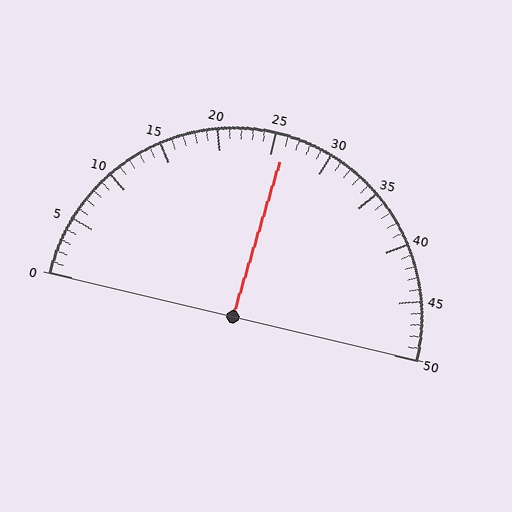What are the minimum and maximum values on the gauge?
The gauge ranges from 0 to 50.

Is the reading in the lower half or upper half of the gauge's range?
The reading is in the upper half of the range (0 to 50).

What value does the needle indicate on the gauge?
The needle indicates approximately 26.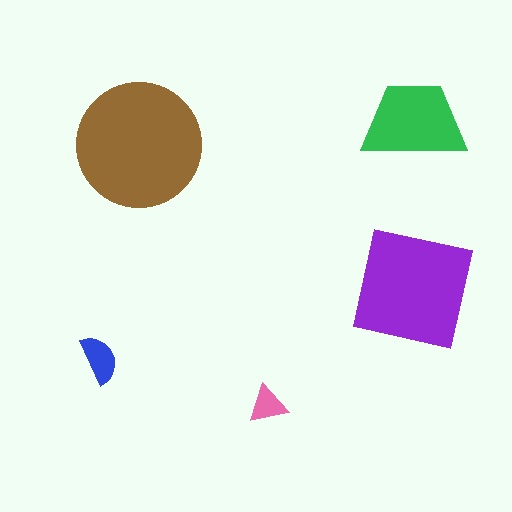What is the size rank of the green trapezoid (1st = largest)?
3rd.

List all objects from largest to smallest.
The brown circle, the purple square, the green trapezoid, the blue semicircle, the pink triangle.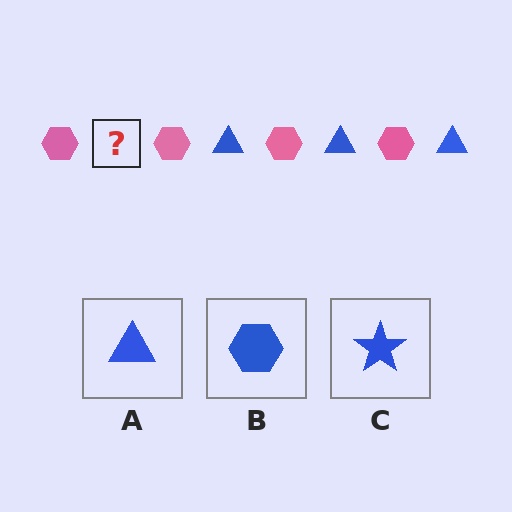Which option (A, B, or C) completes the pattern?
A.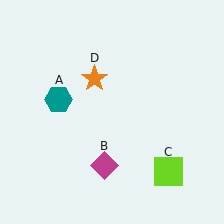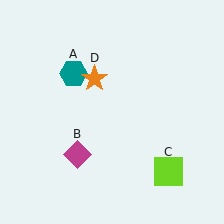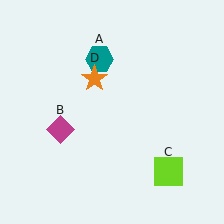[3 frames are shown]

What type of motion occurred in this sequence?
The teal hexagon (object A), magenta diamond (object B) rotated clockwise around the center of the scene.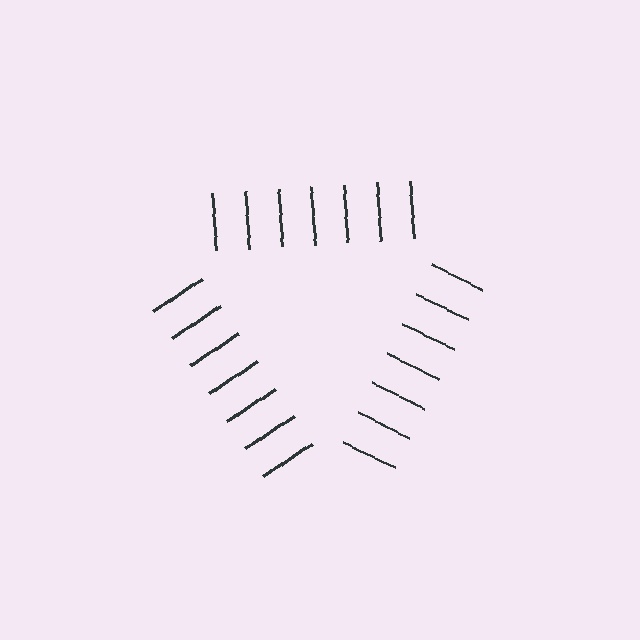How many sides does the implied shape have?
3 sides — the line-ends trace a triangle.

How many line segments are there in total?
21 — 7 along each of the 3 edges.